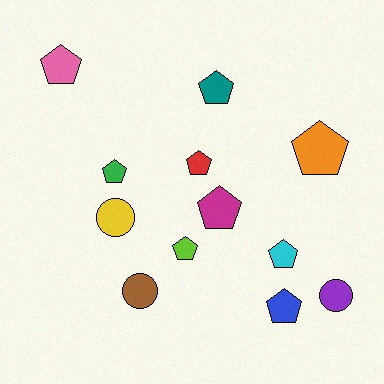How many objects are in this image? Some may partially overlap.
There are 12 objects.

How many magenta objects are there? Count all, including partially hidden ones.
There is 1 magenta object.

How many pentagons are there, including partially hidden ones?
There are 9 pentagons.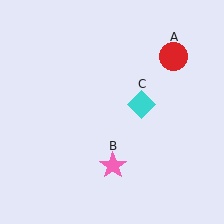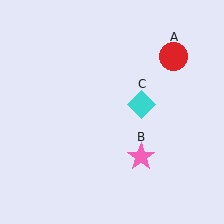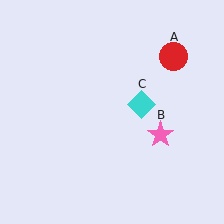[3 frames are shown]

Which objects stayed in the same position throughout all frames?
Red circle (object A) and cyan diamond (object C) remained stationary.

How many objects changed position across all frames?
1 object changed position: pink star (object B).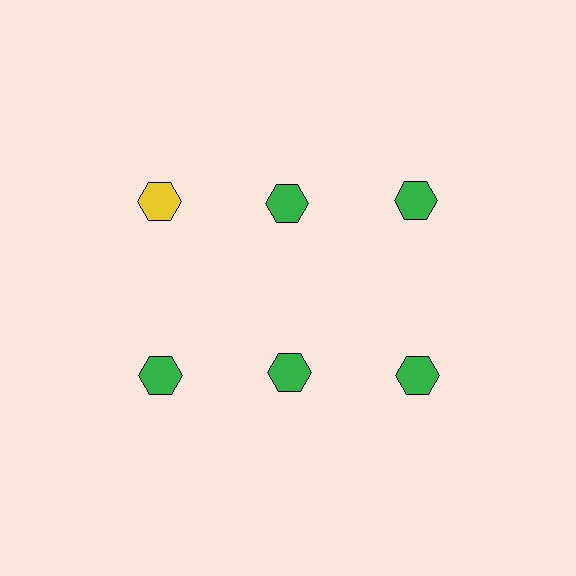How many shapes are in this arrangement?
There are 6 shapes arranged in a grid pattern.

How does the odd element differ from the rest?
It has a different color: yellow instead of green.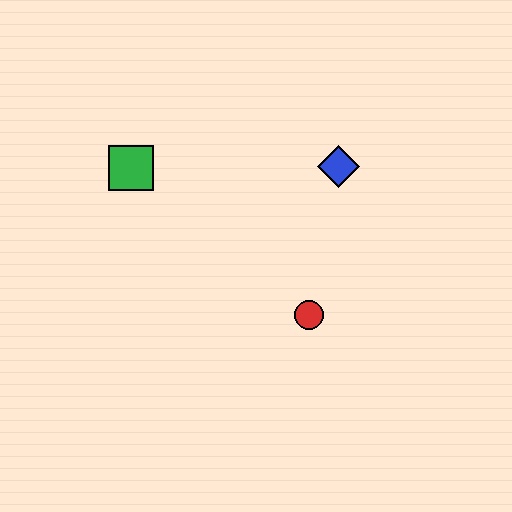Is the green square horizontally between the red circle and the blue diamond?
No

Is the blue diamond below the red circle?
No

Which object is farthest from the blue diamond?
The green square is farthest from the blue diamond.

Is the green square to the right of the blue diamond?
No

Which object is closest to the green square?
The blue diamond is closest to the green square.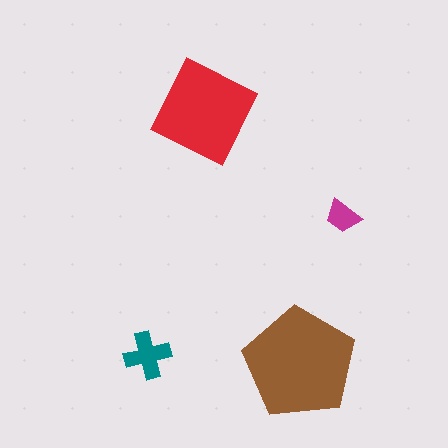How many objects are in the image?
There are 4 objects in the image.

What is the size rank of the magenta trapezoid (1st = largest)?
4th.